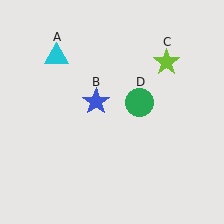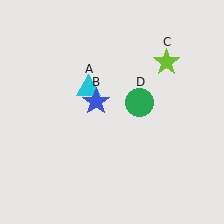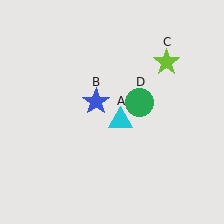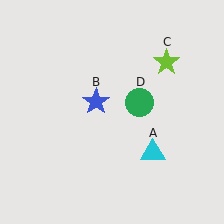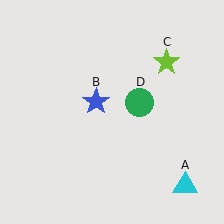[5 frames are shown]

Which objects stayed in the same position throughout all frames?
Blue star (object B) and lime star (object C) and green circle (object D) remained stationary.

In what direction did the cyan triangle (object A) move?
The cyan triangle (object A) moved down and to the right.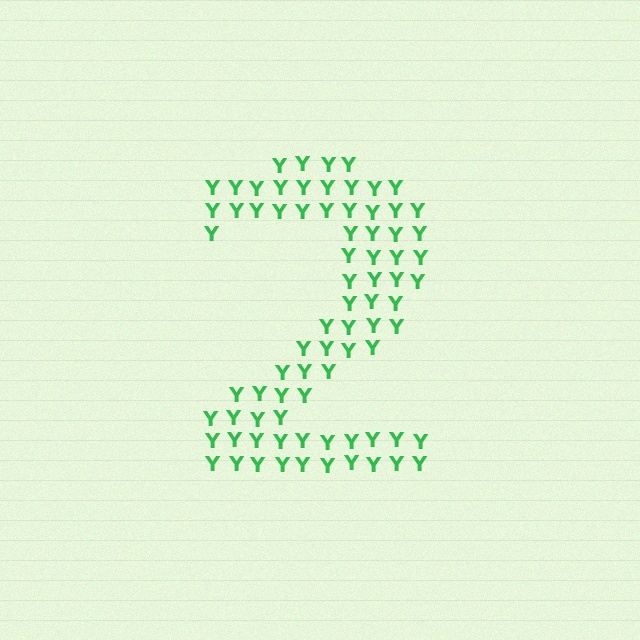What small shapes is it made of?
It is made of small letter Y's.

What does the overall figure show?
The overall figure shows the digit 2.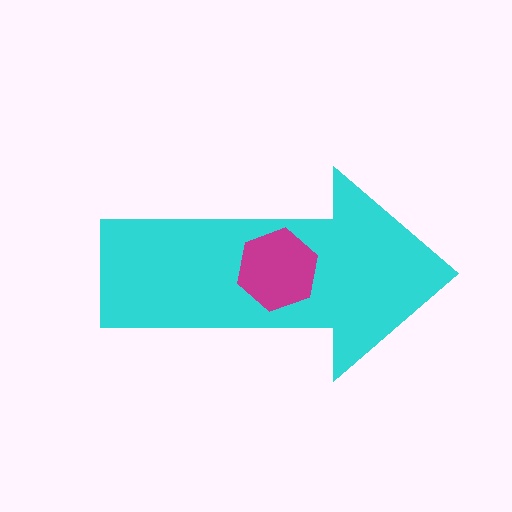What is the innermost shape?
The magenta hexagon.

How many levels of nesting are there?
2.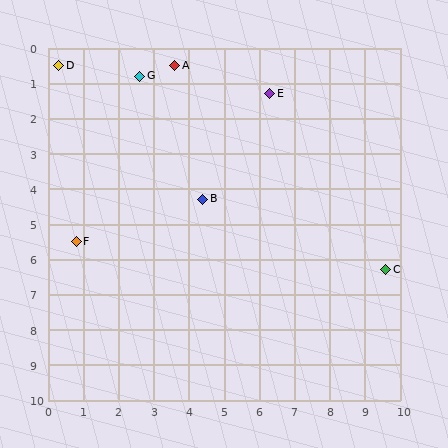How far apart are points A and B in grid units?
Points A and B are about 3.9 grid units apart.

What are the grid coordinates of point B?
Point B is at approximately (4.4, 4.3).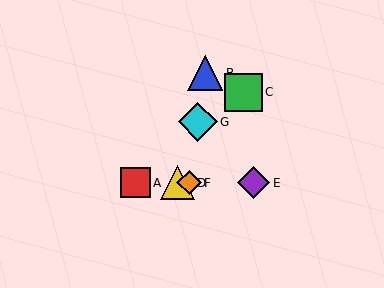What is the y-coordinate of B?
Object B is at y≈73.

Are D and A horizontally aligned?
Yes, both are at y≈183.